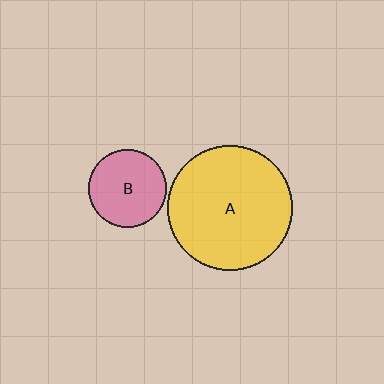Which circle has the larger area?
Circle A (yellow).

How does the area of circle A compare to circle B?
Approximately 2.6 times.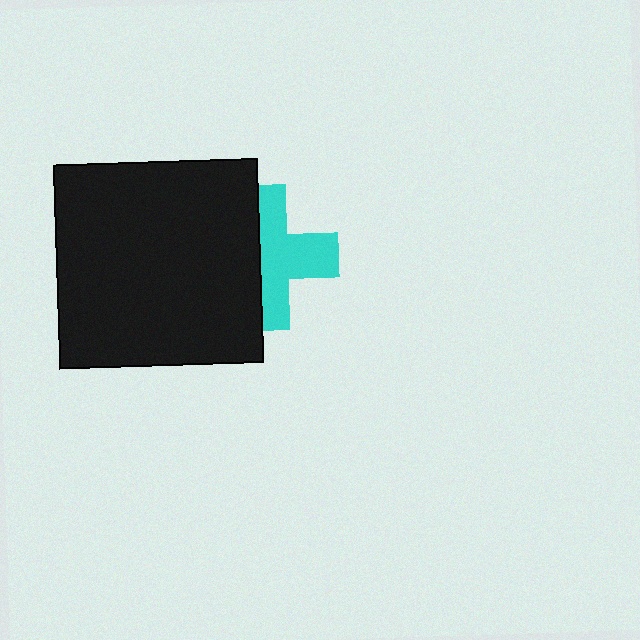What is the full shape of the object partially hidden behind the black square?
The partially hidden object is a cyan cross.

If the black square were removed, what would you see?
You would see the complete cyan cross.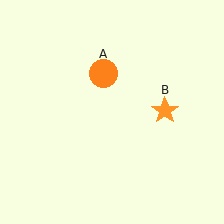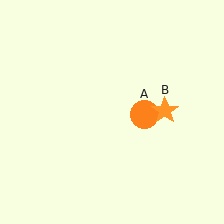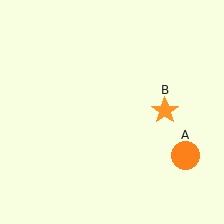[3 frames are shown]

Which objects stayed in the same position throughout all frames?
Orange star (object B) remained stationary.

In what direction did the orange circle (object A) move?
The orange circle (object A) moved down and to the right.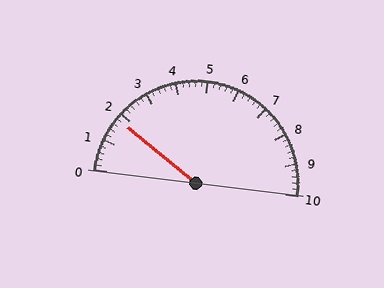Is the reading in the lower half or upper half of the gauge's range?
The reading is in the lower half of the range (0 to 10).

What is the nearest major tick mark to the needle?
The nearest major tick mark is 2.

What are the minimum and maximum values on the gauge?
The gauge ranges from 0 to 10.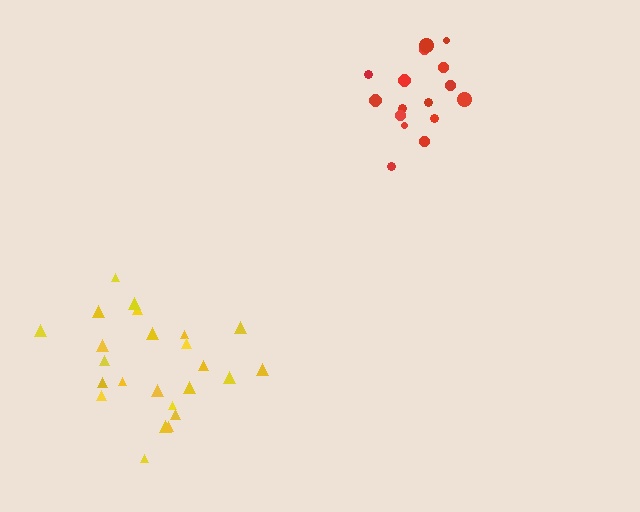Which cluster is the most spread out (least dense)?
Yellow.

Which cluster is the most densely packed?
Red.